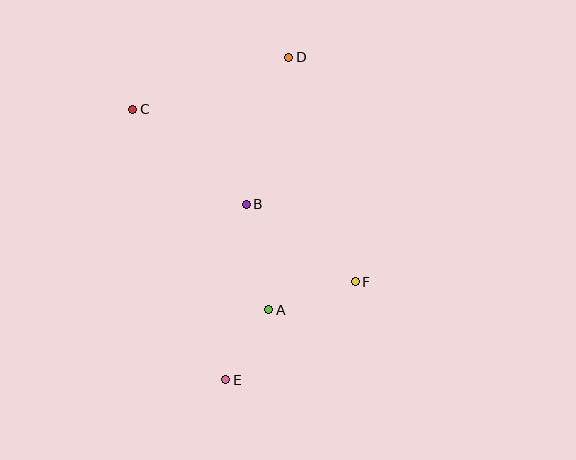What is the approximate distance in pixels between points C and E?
The distance between C and E is approximately 286 pixels.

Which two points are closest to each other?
Points A and E are closest to each other.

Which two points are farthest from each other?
Points D and E are farthest from each other.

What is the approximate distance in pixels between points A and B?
The distance between A and B is approximately 107 pixels.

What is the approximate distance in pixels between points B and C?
The distance between B and C is approximately 148 pixels.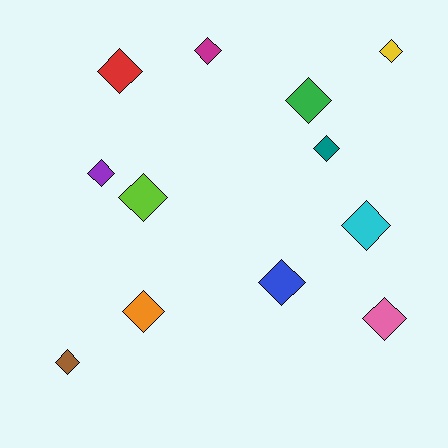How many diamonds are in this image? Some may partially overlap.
There are 12 diamonds.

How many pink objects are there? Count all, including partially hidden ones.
There is 1 pink object.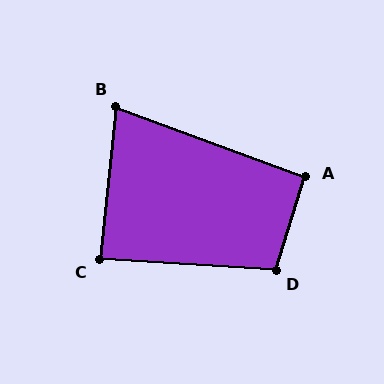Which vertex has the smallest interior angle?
B, at approximately 76 degrees.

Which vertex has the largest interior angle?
D, at approximately 104 degrees.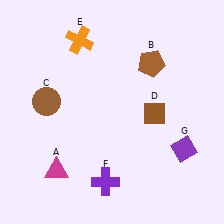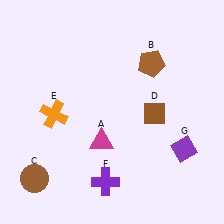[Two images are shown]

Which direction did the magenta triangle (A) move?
The magenta triangle (A) moved right.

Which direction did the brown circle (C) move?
The brown circle (C) moved down.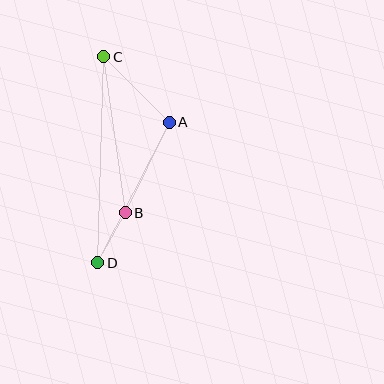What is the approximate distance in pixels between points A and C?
The distance between A and C is approximately 93 pixels.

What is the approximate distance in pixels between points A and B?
The distance between A and B is approximately 101 pixels.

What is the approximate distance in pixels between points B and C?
The distance between B and C is approximately 157 pixels.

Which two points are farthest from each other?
Points C and D are farthest from each other.